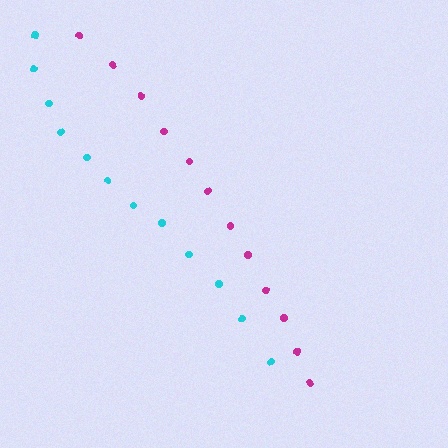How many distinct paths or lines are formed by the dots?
There are 2 distinct paths.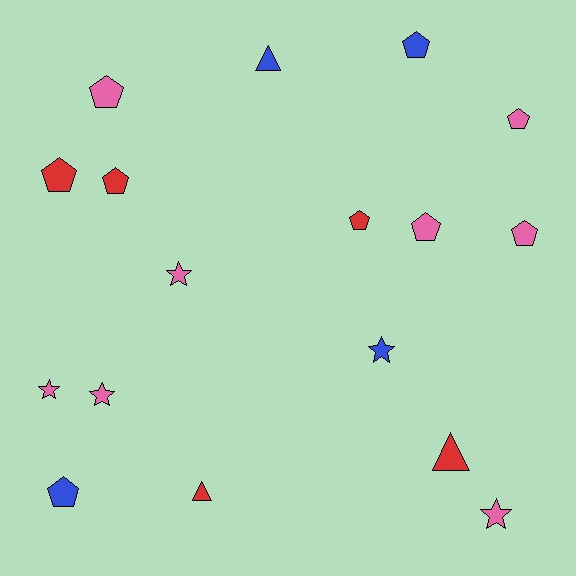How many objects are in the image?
There are 17 objects.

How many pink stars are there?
There are 4 pink stars.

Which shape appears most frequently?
Pentagon, with 9 objects.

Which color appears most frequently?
Pink, with 8 objects.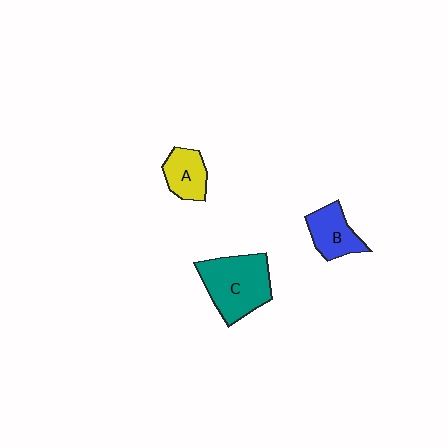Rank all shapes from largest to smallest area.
From largest to smallest: C (teal), B (blue), A (yellow).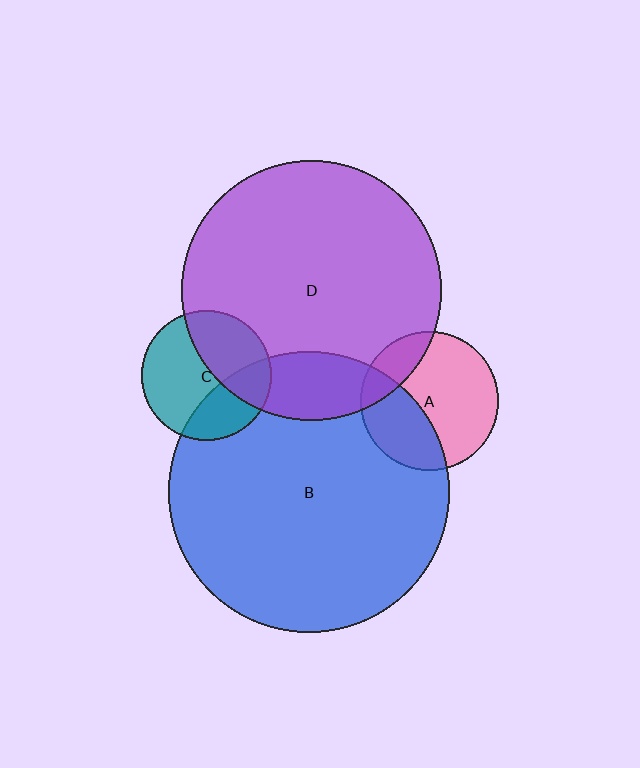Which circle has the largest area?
Circle B (blue).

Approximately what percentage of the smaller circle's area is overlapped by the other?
Approximately 35%.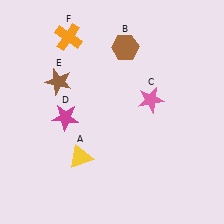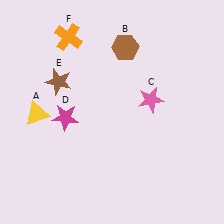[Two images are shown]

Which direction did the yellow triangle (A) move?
The yellow triangle (A) moved up.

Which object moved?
The yellow triangle (A) moved up.